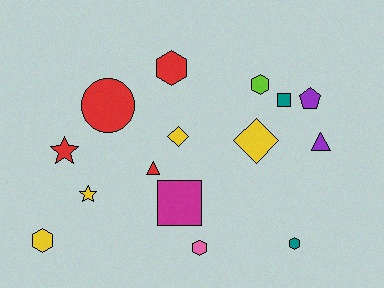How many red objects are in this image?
There are 4 red objects.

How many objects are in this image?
There are 15 objects.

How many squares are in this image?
There are 2 squares.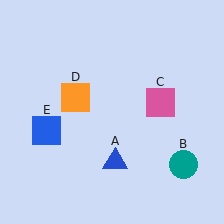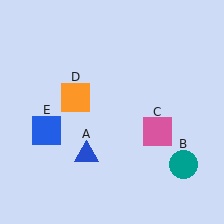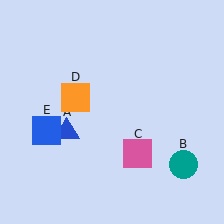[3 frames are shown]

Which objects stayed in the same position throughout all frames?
Teal circle (object B) and orange square (object D) and blue square (object E) remained stationary.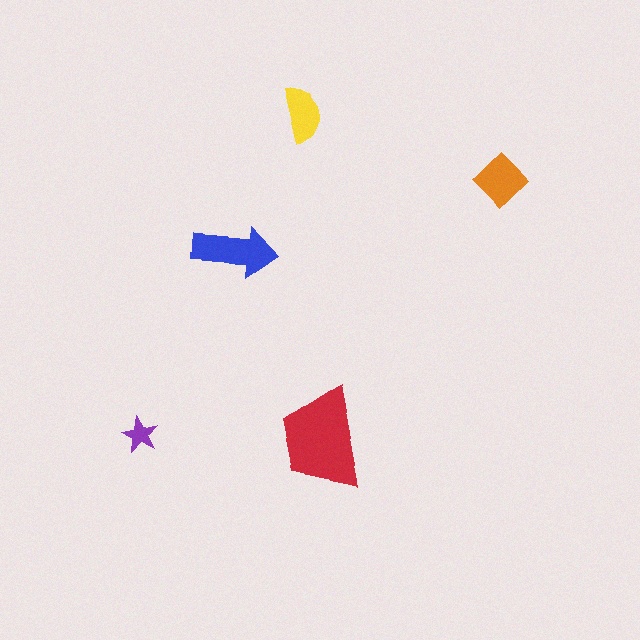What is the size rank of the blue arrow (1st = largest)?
2nd.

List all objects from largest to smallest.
The red trapezoid, the blue arrow, the orange diamond, the yellow semicircle, the purple star.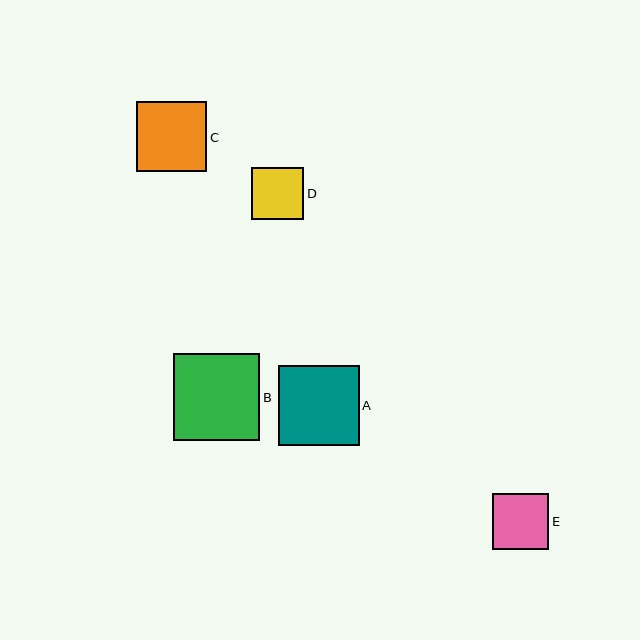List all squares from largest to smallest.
From largest to smallest: B, A, C, E, D.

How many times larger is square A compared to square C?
Square A is approximately 1.2 times the size of square C.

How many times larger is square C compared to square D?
Square C is approximately 1.3 times the size of square D.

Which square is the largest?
Square B is the largest with a size of approximately 87 pixels.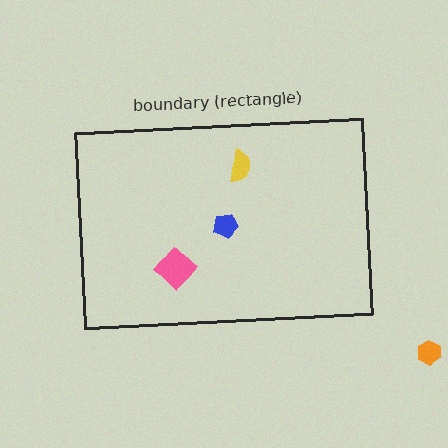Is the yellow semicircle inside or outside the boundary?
Inside.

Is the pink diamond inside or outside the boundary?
Inside.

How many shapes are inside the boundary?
3 inside, 1 outside.